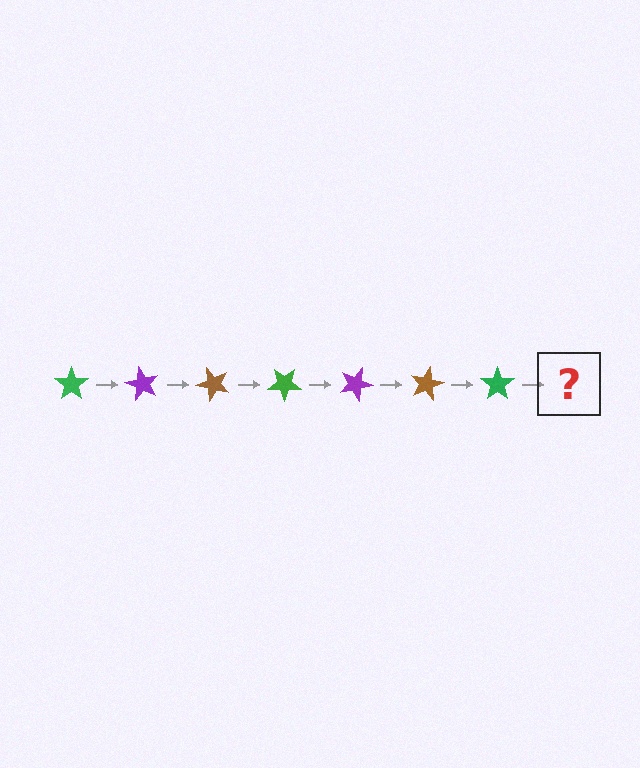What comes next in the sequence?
The next element should be a purple star, rotated 420 degrees from the start.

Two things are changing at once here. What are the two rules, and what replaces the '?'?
The two rules are that it rotates 60 degrees each step and the color cycles through green, purple, and brown. The '?' should be a purple star, rotated 420 degrees from the start.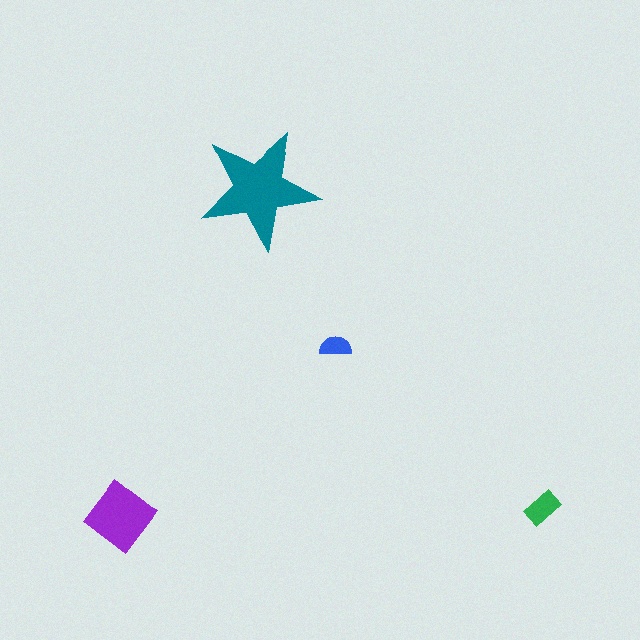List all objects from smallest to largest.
The blue semicircle, the green rectangle, the purple diamond, the teal star.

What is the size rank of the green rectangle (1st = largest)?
3rd.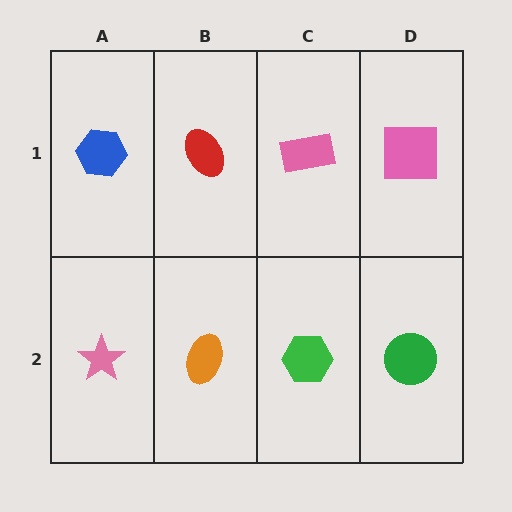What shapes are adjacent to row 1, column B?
An orange ellipse (row 2, column B), a blue hexagon (row 1, column A), a pink rectangle (row 1, column C).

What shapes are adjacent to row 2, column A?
A blue hexagon (row 1, column A), an orange ellipse (row 2, column B).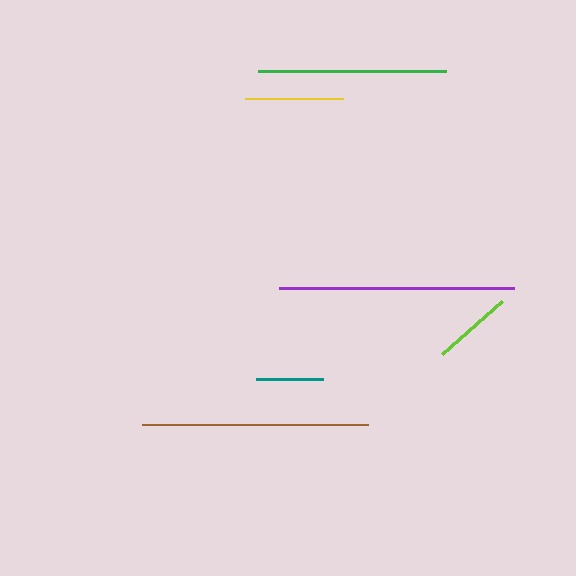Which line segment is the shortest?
The teal line is the shortest at approximately 67 pixels.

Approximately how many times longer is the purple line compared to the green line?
The purple line is approximately 1.2 times the length of the green line.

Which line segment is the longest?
The purple line is the longest at approximately 234 pixels.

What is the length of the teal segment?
The teal segment is approximately 67 pixels long.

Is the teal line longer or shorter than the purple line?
The purple line is longer than the teal line.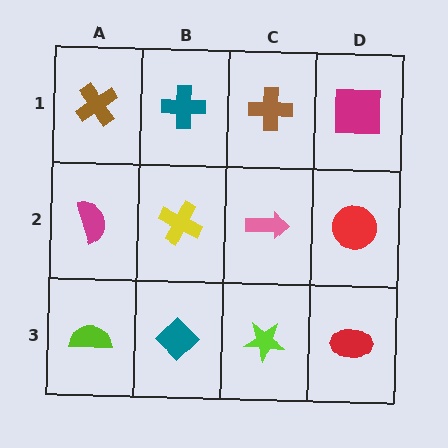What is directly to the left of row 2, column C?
A yellow cross.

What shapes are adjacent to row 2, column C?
A brown cross (row 1, column C), a lime star (row 3, column C), a yellow cross (row 2, column B), a red circle (row 2, column D).